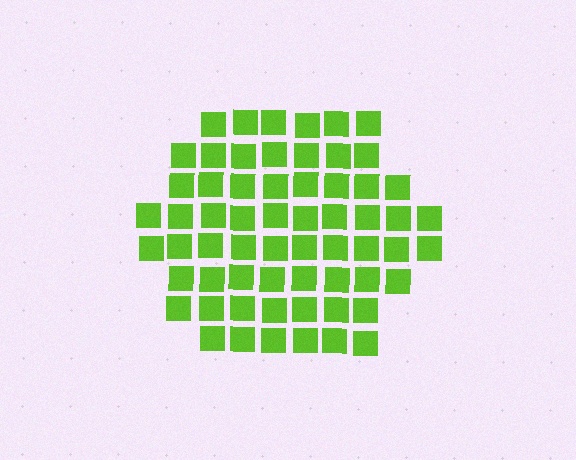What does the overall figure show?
The overall figure shows a hexagon.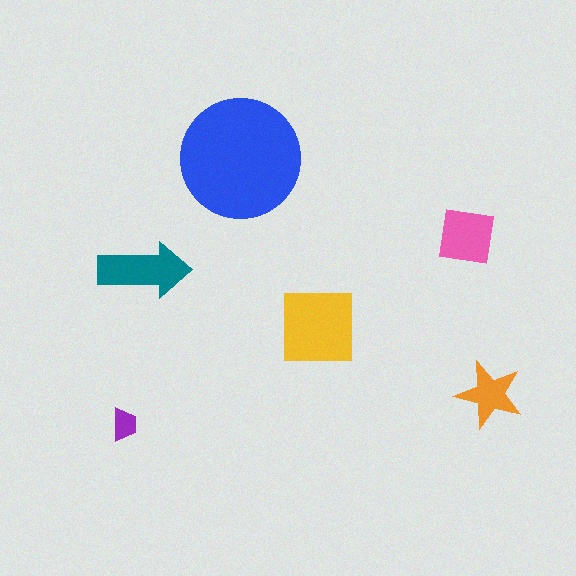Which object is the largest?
The blue circle.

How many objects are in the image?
There are 6 objects in the image.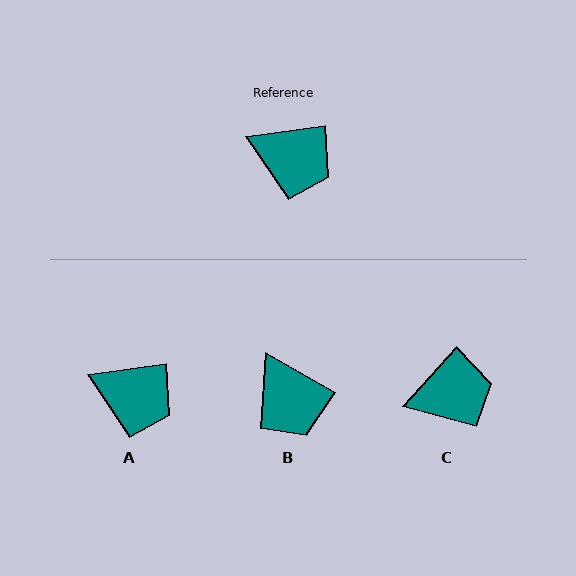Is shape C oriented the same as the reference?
No, it is off by about 40 degrees.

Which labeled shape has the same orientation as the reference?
A.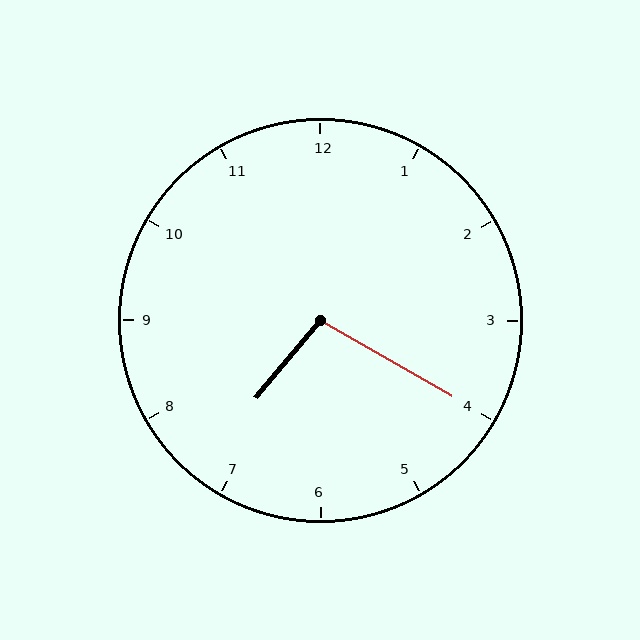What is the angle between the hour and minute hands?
Approximately 100 degrees.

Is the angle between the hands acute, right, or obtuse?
It is obtuse.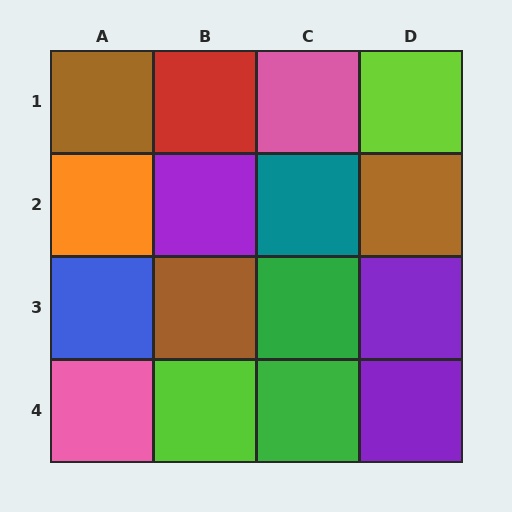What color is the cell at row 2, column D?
Brown.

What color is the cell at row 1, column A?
Brown.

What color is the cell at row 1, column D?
Lime.